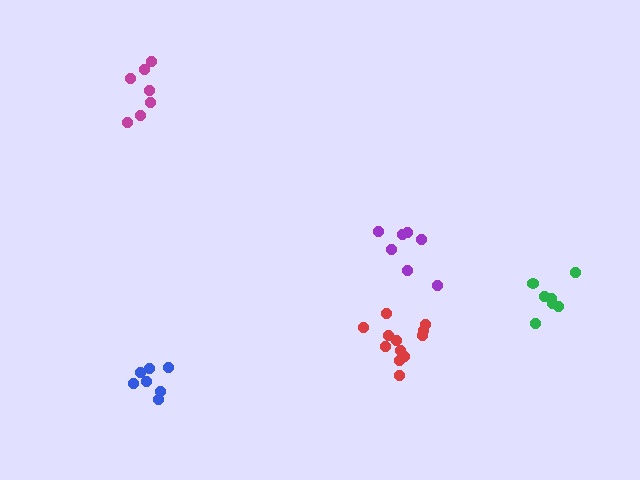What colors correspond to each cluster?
The clusters are colored: purple, blue, magenta, green, red.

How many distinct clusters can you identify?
There are 5 distinct clusters.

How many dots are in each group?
Group 1: 7 dots, Group 2: 7 dots, Group 3: 7 dots, Group 4: 7 dots, Group 5: 12 dots (40 total).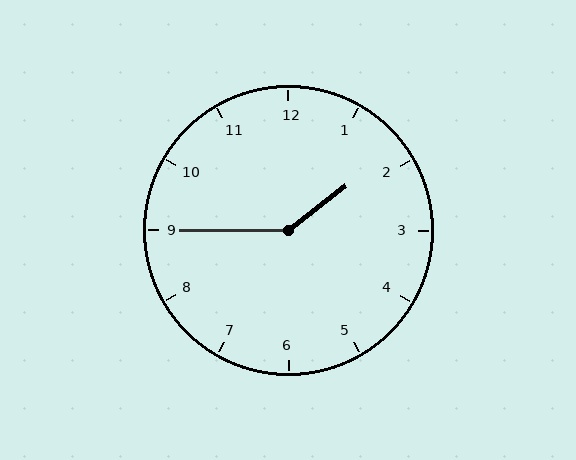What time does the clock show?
1:45.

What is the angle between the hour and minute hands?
Approximately 142 degrees.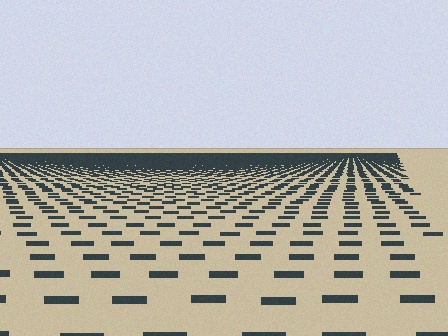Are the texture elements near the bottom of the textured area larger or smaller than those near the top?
Larger. Near the bottom, elements are closer to the viewer and appear at a bigger on-screen size.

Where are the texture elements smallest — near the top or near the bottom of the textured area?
Near the top.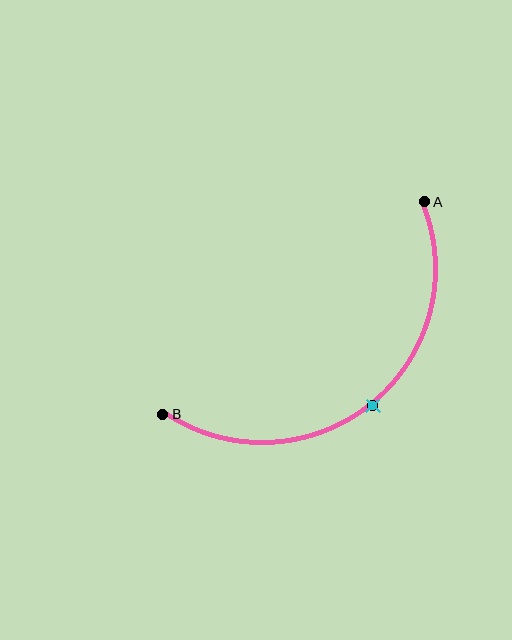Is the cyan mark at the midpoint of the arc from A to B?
Yes. The cyan mark lies on the arc at equal arc-length from both A and B — it is the arc midpoint.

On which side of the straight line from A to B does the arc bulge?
The arc bulges below and to the right of the straight line connecting A and B.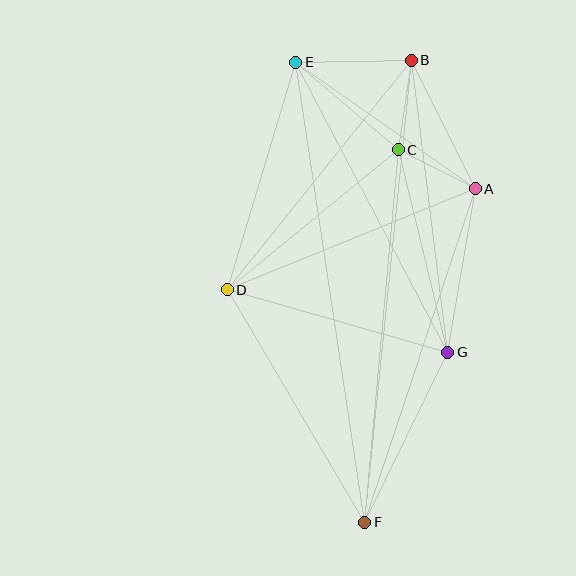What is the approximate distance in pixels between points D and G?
The distance between D and G is approximately 229 pixels.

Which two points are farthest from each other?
Points E and F are farthest from each other.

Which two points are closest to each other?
Points A and C are closest to each other.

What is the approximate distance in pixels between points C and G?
The distance between C and G is approximately 208 pixels.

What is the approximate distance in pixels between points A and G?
The distance between A and G is approximately 166 pixels.